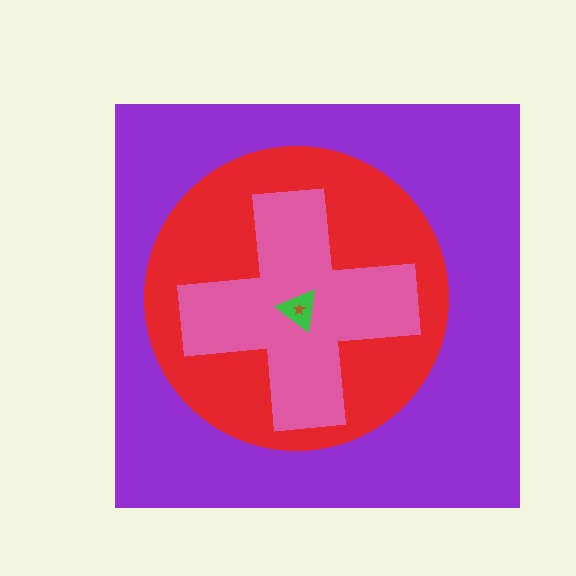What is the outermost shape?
The purple square.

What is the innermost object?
The brown star.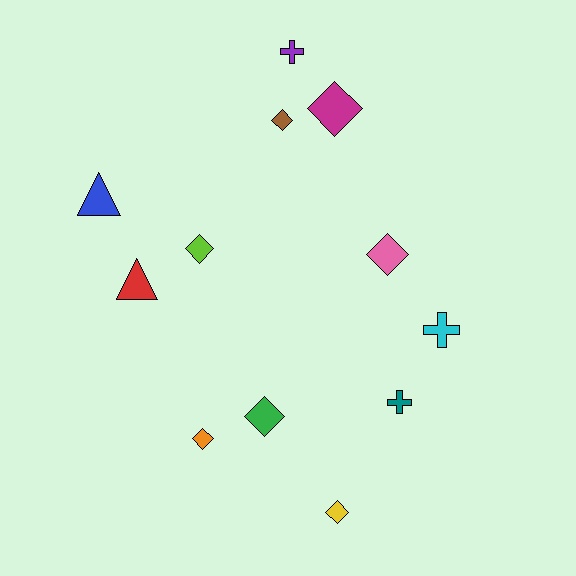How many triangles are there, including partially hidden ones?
There are 2 triangles.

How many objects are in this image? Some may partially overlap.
There are 12 objects.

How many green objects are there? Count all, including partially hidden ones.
There is 1 green object.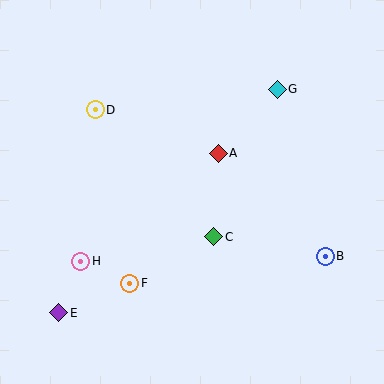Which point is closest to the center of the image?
Point A at (218, 153) is closest to the center.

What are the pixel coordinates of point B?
Point B is at (325, 256).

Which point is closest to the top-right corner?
Point G is closest to the top-right corner.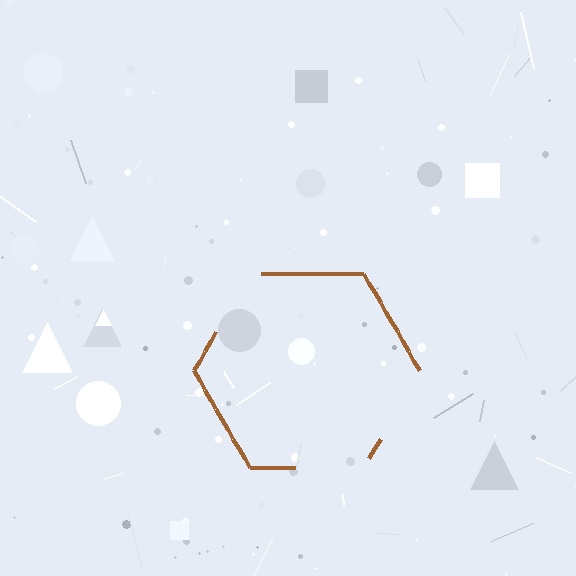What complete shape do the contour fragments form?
The contour fragments form a hexagon.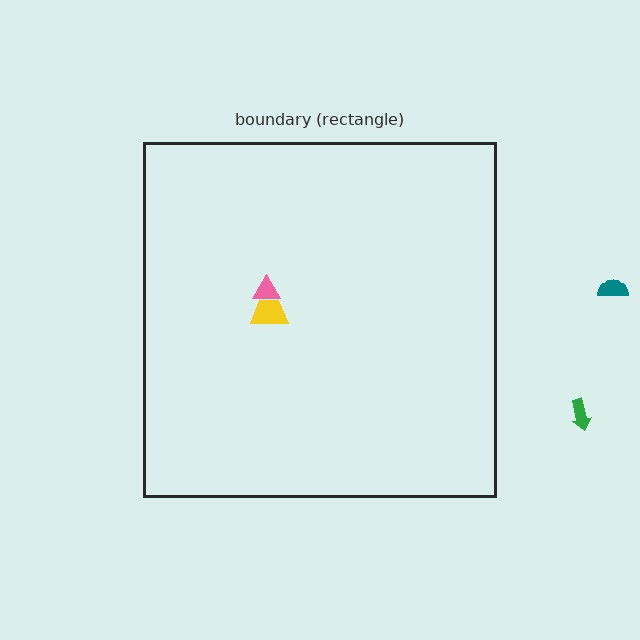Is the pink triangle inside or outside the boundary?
Inside.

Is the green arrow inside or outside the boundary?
Outside.